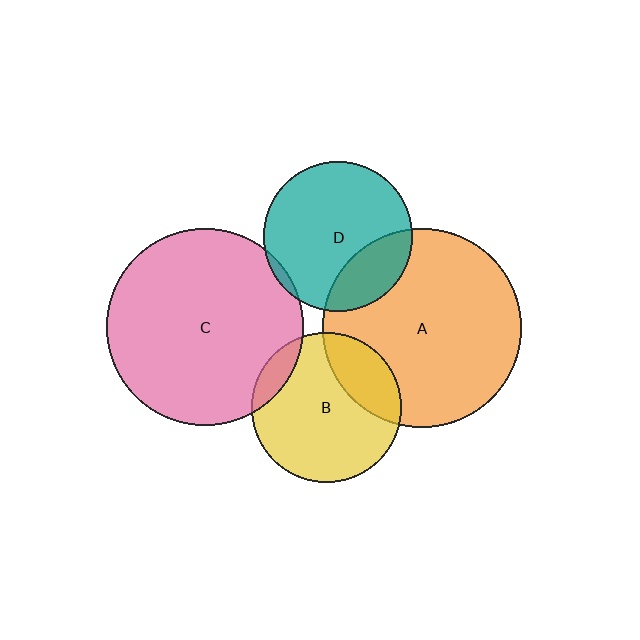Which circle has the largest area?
Circle A (orange).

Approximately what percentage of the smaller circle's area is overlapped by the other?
Approximately 25%.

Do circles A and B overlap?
Yes.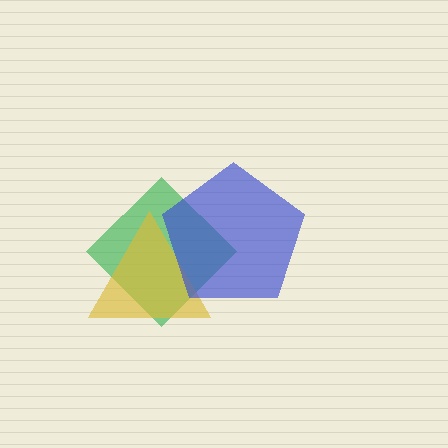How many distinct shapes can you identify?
There are 3 distinct shapes: a green diamond, a yellow triangle, a blue pentagon.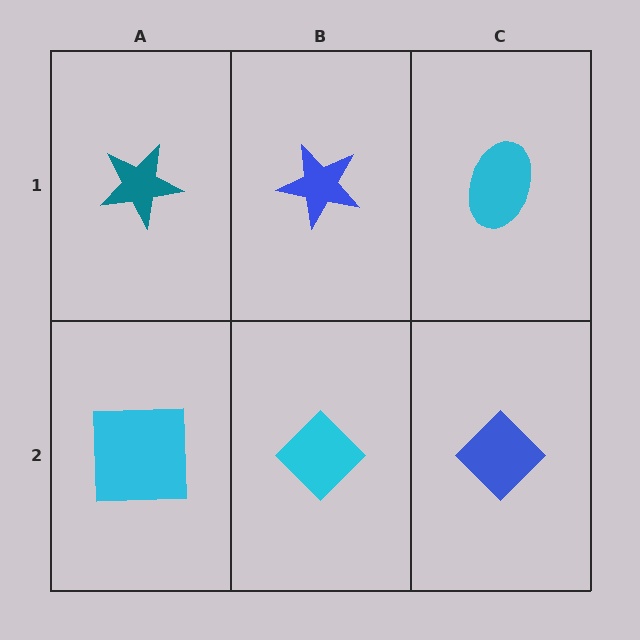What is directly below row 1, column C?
A blue diamond.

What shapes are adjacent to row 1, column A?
A cyan square (row 2, column A), a blue star (row 1, column B).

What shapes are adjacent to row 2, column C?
A cyan ellipse (row 1, column C), a cyan diamond (row 2, column B).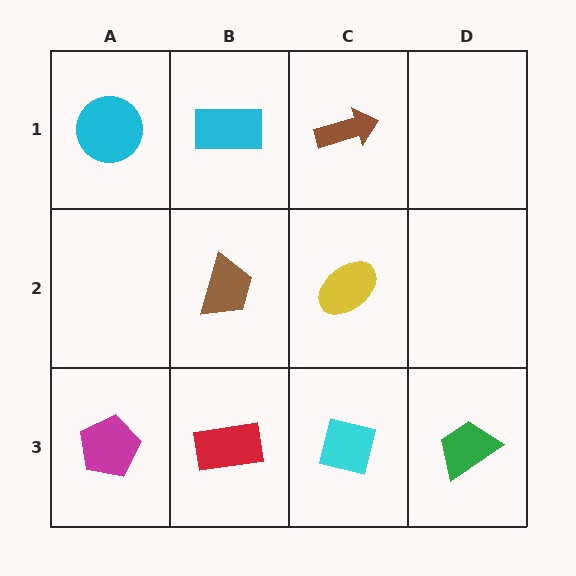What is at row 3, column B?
A red rectangle.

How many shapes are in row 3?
4 shapes.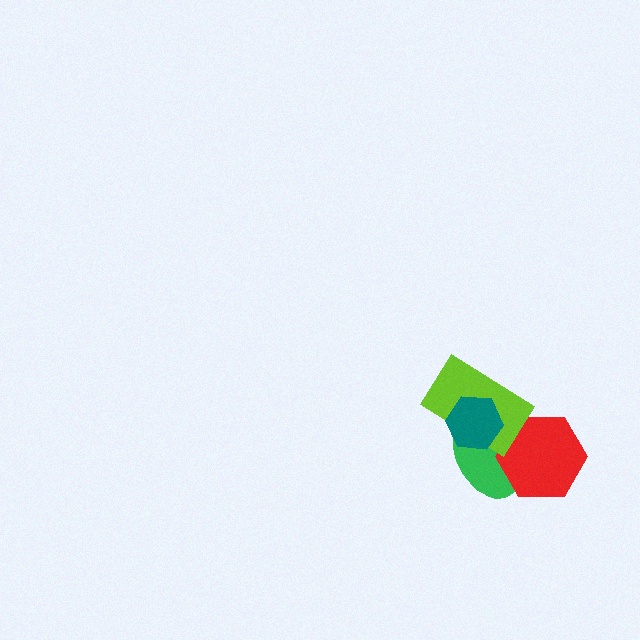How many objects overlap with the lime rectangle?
3 objects overlap with the lime rectangle.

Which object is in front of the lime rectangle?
The teal hexagon is in front of the lime rectangle.